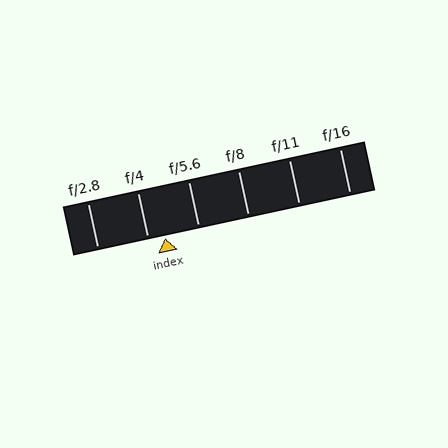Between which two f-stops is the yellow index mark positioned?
The index mark is between f/4 and f/5.6.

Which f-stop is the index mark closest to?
The index mark is closest to f/4.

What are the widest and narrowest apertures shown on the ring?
The widest aperture shown is f/2.8 and the narrowest is f/16.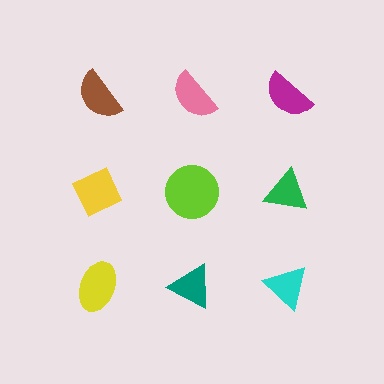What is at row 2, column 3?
A green triangle.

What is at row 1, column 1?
A brown semicircle.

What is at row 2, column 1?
A yellow diamond.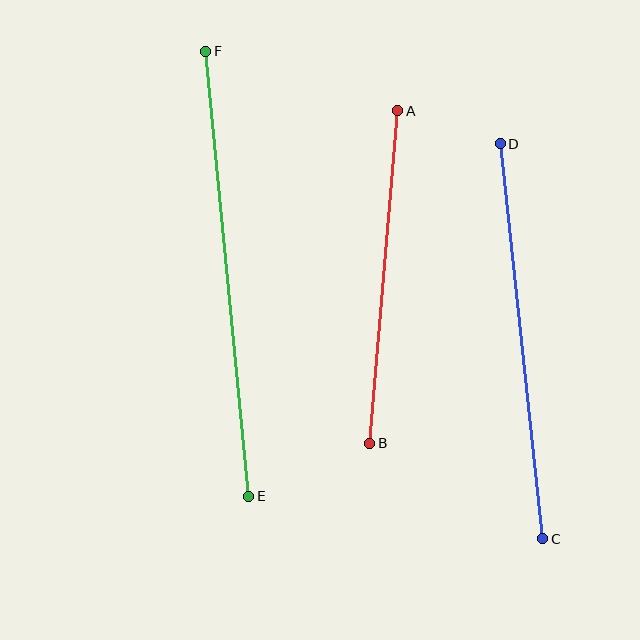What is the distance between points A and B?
The distance is approximately 334 pixels.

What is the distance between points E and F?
The distance is approximately 447 pixels.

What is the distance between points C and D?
The distance is approximately 398 pixels.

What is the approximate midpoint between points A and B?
The midpoint is at approximately (384, 277) pixels.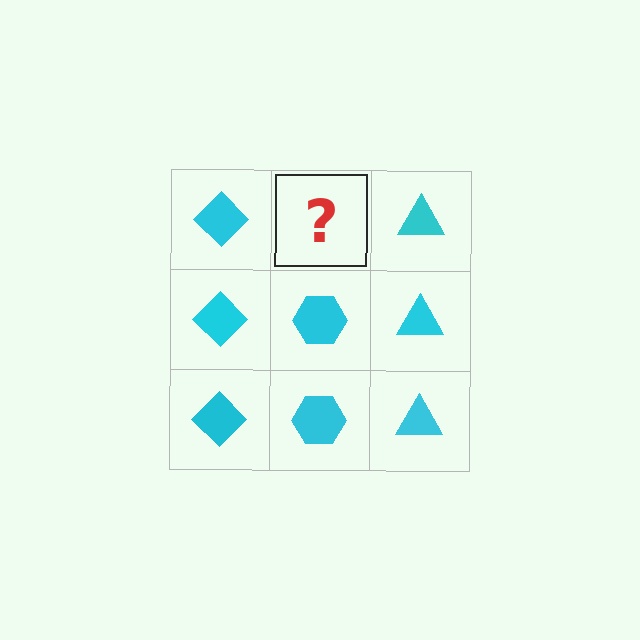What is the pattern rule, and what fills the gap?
The rule is that each column has a consistent shape. The gap should be filled with a cyan hexagon.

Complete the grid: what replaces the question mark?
The question mark should be replaced with a cyan hexagon.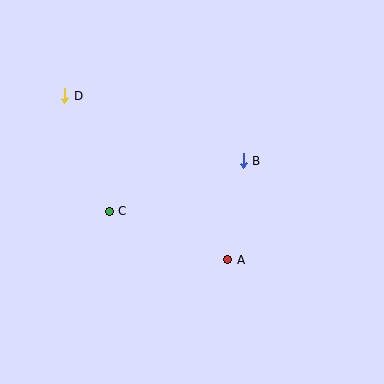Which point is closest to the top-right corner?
Point B is closest to the top-right corner.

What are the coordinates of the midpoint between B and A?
The midpoint between B and A is at (235, 210).